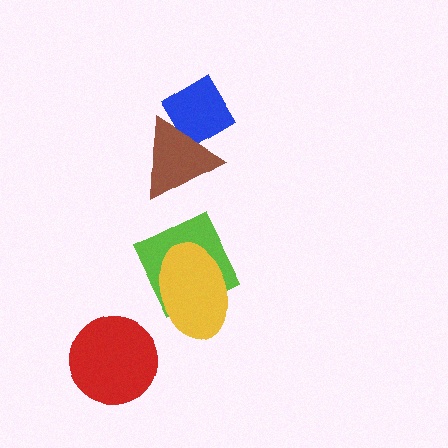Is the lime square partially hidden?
Yes, it is partially covered by another shape.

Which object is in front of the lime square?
The yellow ellipse is in front of the lime square.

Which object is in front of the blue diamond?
The brown triangle is in front of the blue diamond.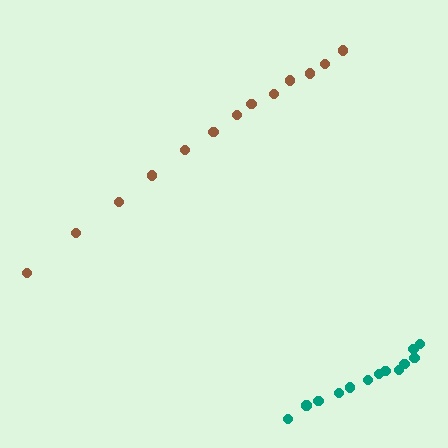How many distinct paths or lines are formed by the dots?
There are 2 distinct paths.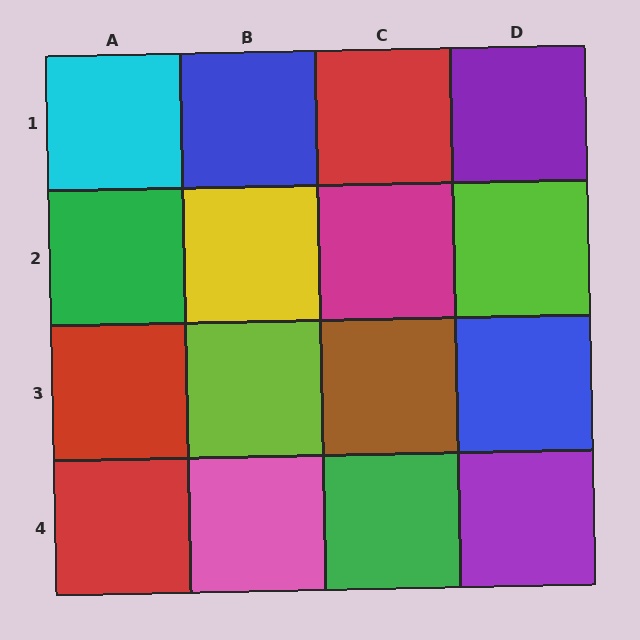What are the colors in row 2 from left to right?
Green, yellow, magenta, lime.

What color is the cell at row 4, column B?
Pink.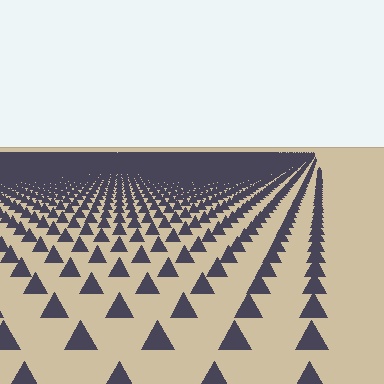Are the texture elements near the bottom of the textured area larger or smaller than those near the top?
Larger. Near the bottom, elements are closer to the viewer and appear at a bigger on-screen size.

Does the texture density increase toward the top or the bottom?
Density increases toward the top.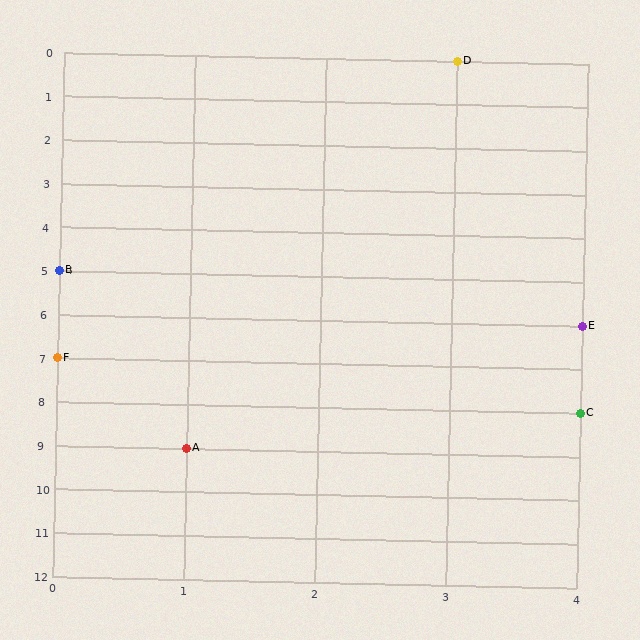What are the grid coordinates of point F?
Point F is at grid coordinates (0, 7).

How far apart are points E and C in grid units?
Points E and C are 2 rows apart.